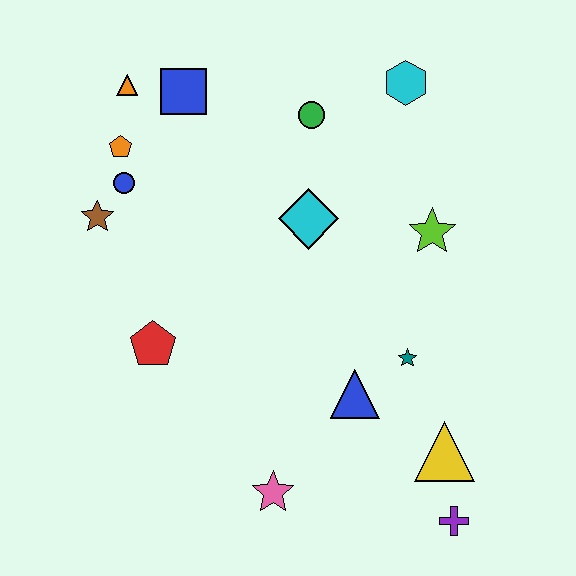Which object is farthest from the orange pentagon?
The purple cross is farthest from the orange pentagon.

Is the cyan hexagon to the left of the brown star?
No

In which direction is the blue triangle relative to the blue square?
The blue triangle is below the blue square.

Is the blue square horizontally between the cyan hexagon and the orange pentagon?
Yes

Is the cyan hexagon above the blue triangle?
Yes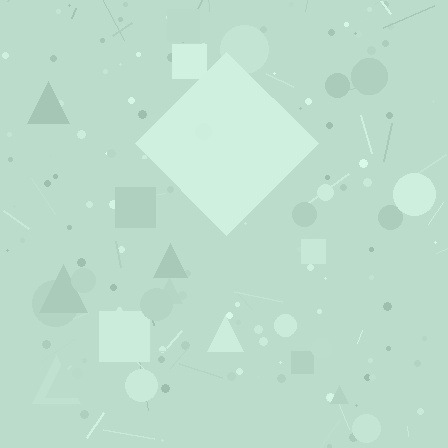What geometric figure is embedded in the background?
A diamond is embedded in the background.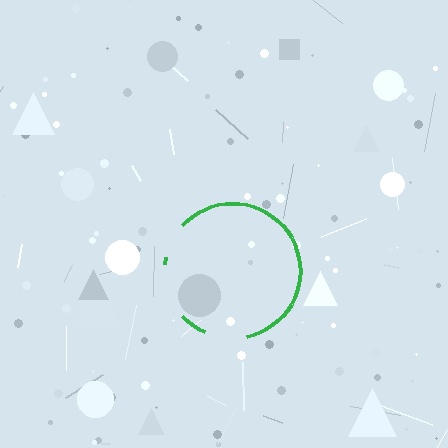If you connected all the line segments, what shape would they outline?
They would outline a circle.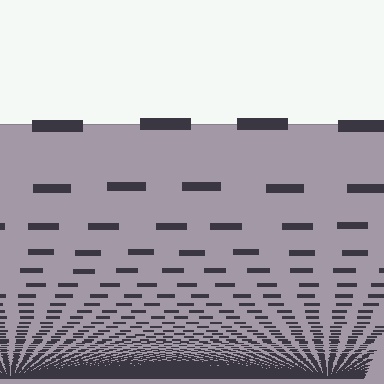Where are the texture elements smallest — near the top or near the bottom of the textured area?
Near the bottom.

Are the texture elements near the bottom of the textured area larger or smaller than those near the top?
Smaller. The gradient is inverted — elements near the bottom are smaller and denser.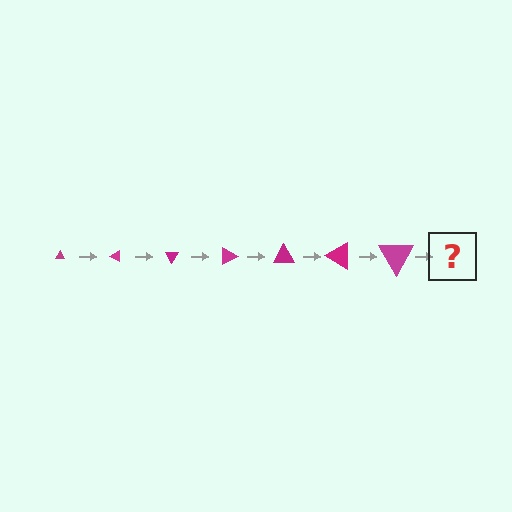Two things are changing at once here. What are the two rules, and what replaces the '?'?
The two rules are that the triangle grows larger each step and it rotates 30 degrees each step. The '?' should be a triangle, larger than the previous one and rotated 210 degrees from the start.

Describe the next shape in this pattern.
It should be a triangle, larger than the previous one and rotated 210 degrees from the start.